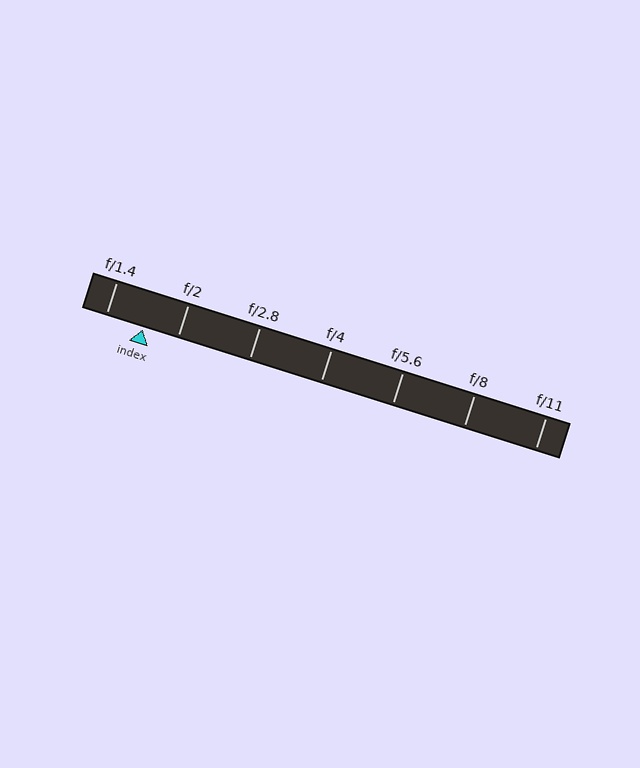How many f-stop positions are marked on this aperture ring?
There are 7 f-stop positions marked.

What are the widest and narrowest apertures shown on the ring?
The widest aperture shown is f/1.4 and the narrowest is f/11.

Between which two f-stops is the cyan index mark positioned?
The index mark is between f/1.4 and f/2.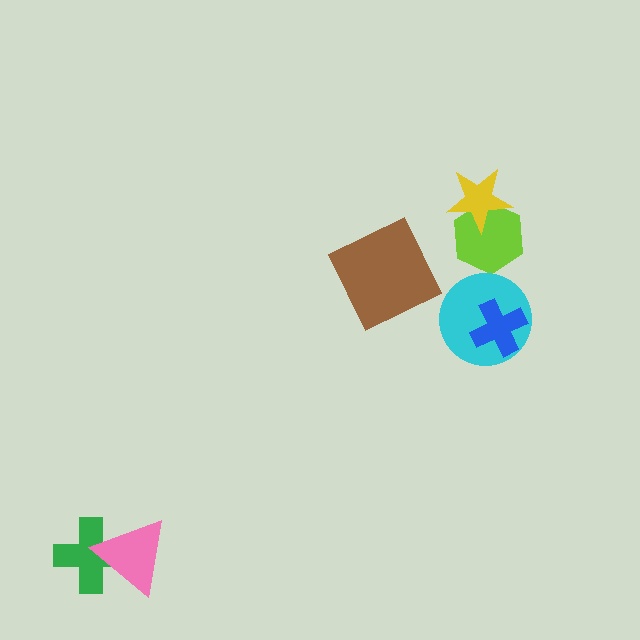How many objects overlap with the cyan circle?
1 object overlaps with the cyan circle.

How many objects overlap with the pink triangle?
1 object overlaps with the pink triangle.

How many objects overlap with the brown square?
0 objects overlap with the brown square.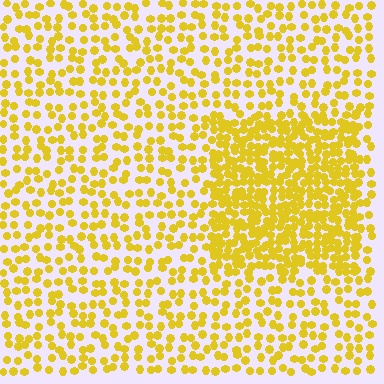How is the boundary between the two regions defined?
The boundary is defined by a change in element density (approximately 2.2x ratio). All elements are the same color, size, and shape.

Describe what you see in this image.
The image contains small yellow elements arranged at two different densities. A rectangle-shaped region is visible where the elements are more densely packed than the surrounding area.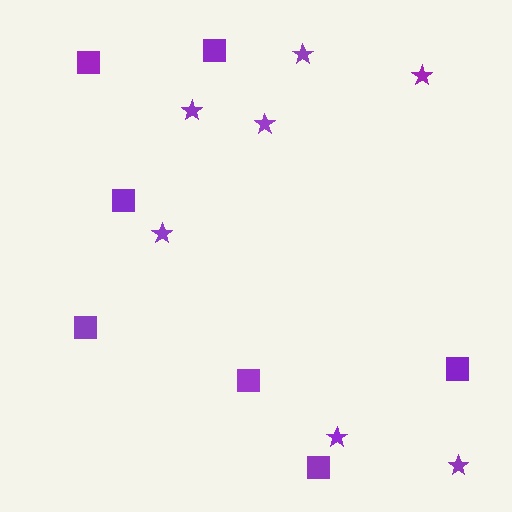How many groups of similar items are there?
There are 2 groups: one group of squares (7) and one group of stars (7).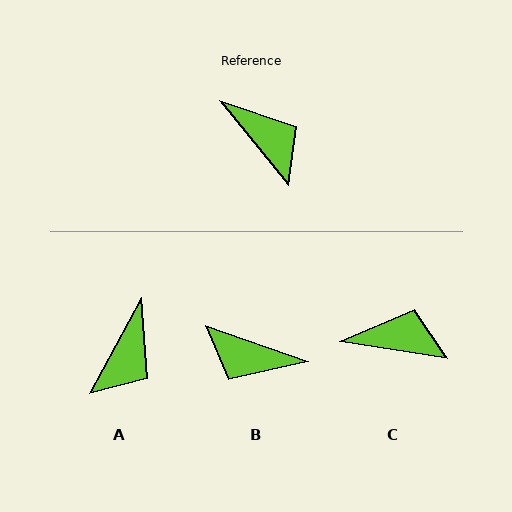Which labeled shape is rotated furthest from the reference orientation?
B, about 149 degrees away.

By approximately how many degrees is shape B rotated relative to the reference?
Approximately 149 degrees clockwise.